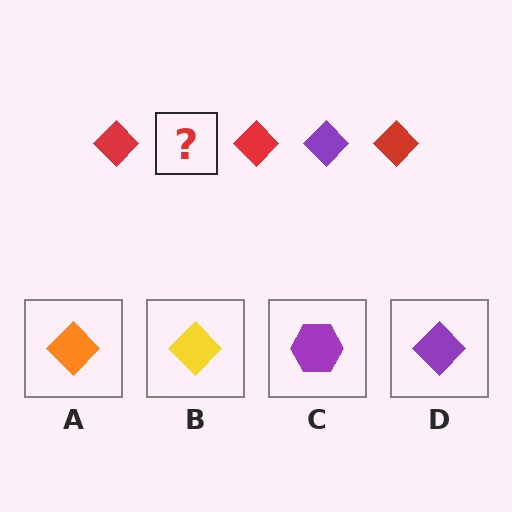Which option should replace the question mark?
Option D.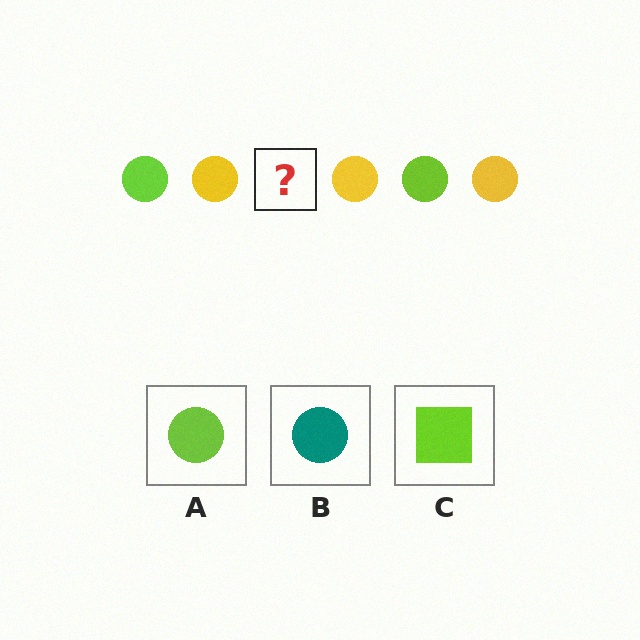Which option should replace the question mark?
Option A.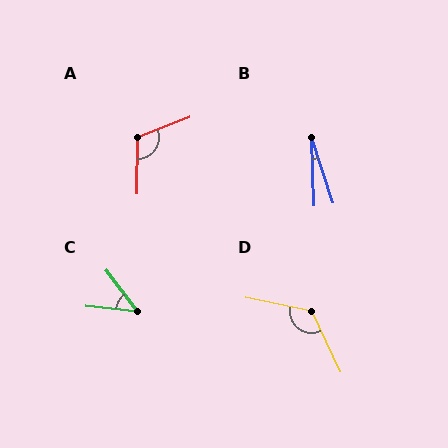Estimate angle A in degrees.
Approximately 112 degrees.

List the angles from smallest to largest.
B (16°), C (46°), A (112°), D (127°).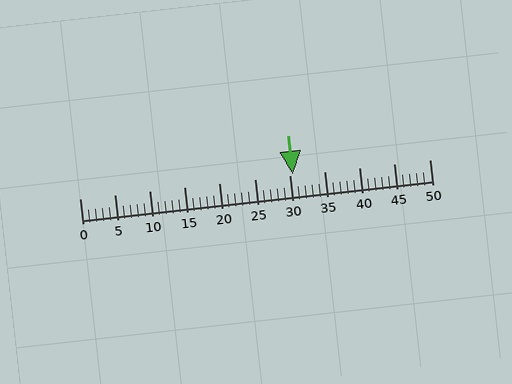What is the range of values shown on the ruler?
The ruler shows values from 0 to 50.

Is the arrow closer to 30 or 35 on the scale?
The arrow is closer to 30.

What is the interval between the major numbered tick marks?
The major tick marks are spaced 5 units apart.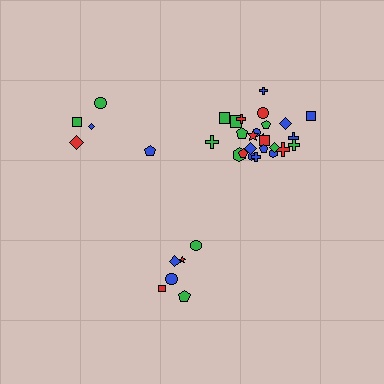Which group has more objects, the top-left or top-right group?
The top-right group.